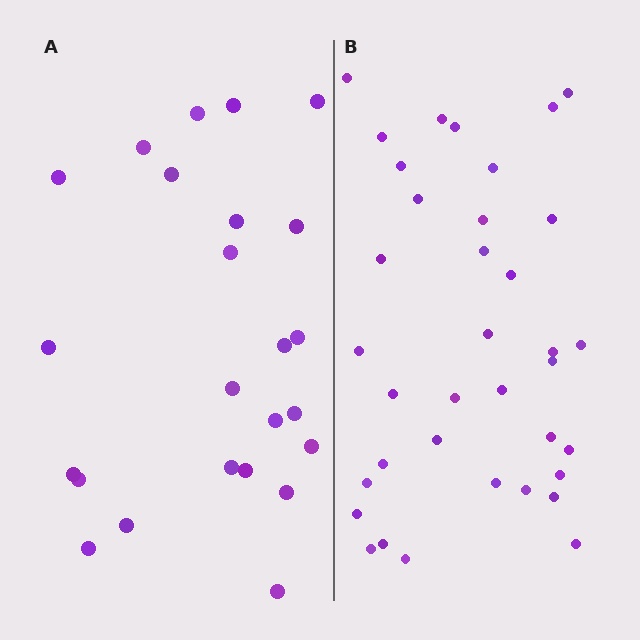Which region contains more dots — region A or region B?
Region B (the right region) has more dots.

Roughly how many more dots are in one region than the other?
Region B has roughly 12 or so more dots than region A.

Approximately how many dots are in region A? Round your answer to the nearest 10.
About 20 dots. (The exact count is 24, which rounds to 20.)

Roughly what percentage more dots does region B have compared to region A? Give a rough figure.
About 50% more.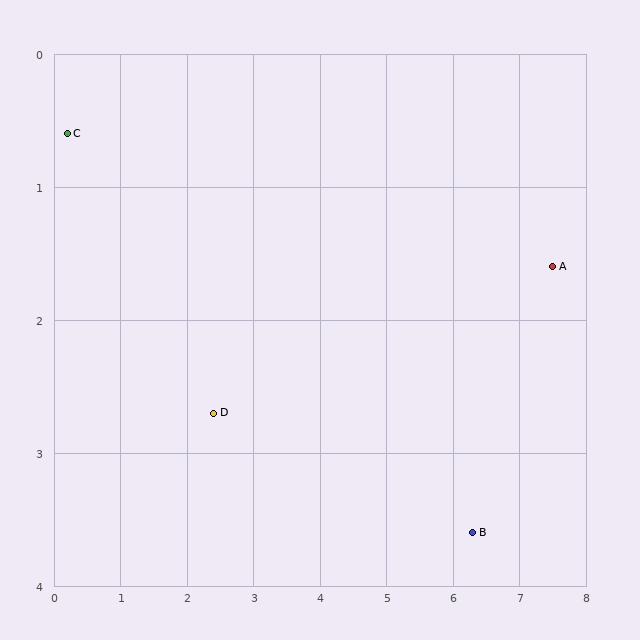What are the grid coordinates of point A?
Point A is at approximately (7.5, 1.6).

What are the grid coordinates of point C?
Point C is at approximately (0.2, 0.6).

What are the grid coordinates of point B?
Point B is at approximately (6.3, 3.6).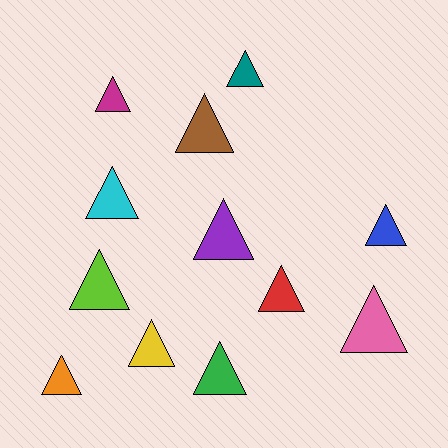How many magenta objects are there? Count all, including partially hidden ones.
There is 1 magenta object.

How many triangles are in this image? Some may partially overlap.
There are 12 triangles.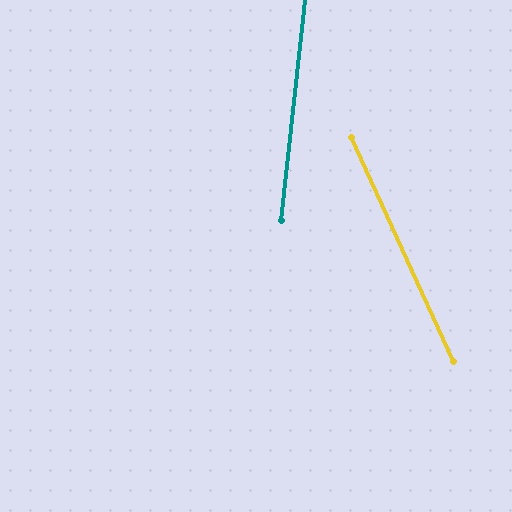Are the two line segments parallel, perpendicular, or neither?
Neither parallel nor perpendicular — they differ by about 31°.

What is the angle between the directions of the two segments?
Approximately 31 degrees.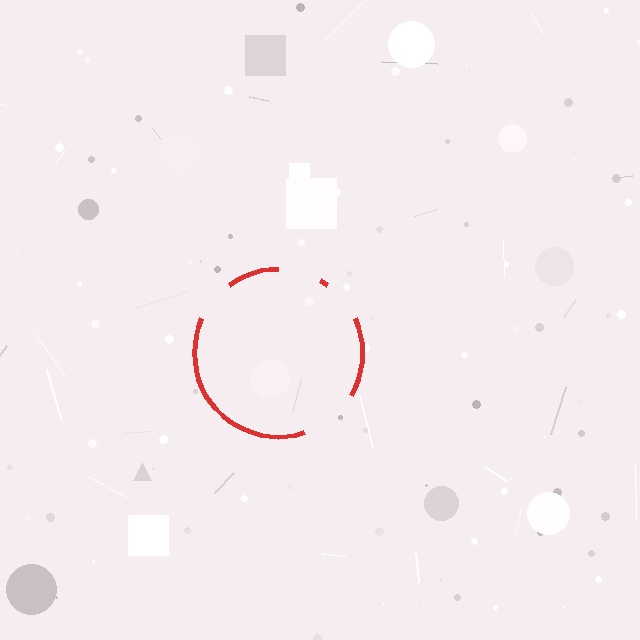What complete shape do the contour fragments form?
The contour fragments form a circle.